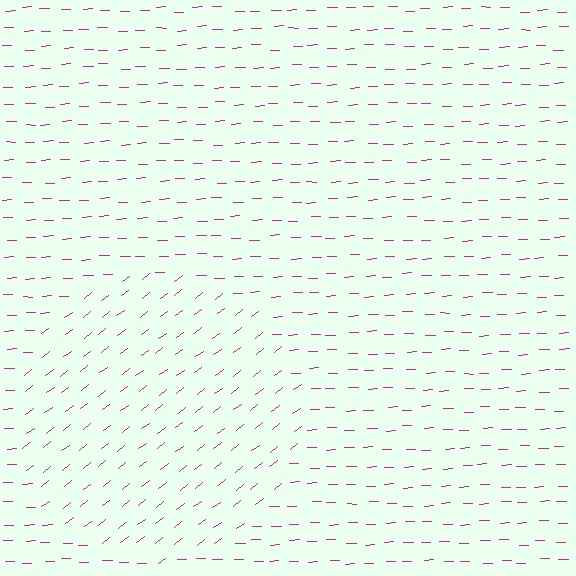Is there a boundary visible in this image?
Yes, there is a texture boundary formed by a change in line orientation.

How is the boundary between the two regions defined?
The boundary is defined purely by a change in line orientation (approximately 36 degrees difference). All lines are the same color and thickness.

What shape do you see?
I see a circle.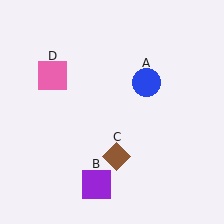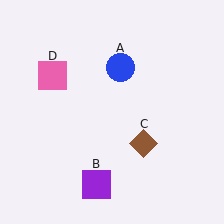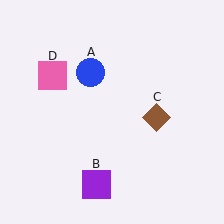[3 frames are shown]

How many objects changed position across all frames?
2 objects changed position: blue circle (object A), brown diamond (object C).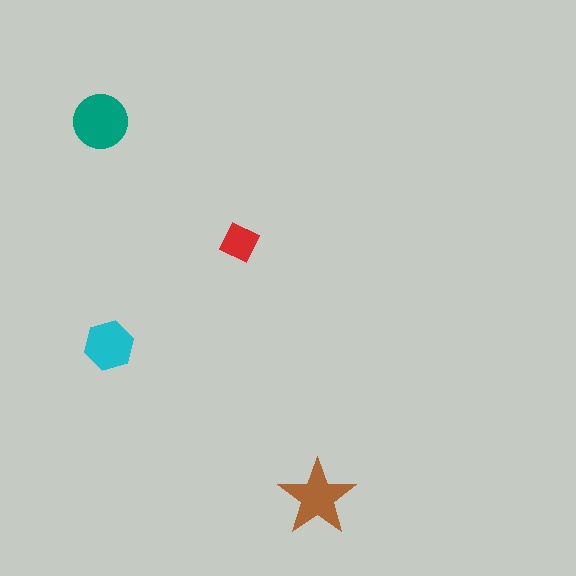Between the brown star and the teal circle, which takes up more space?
The teal circle.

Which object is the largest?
The teal circle.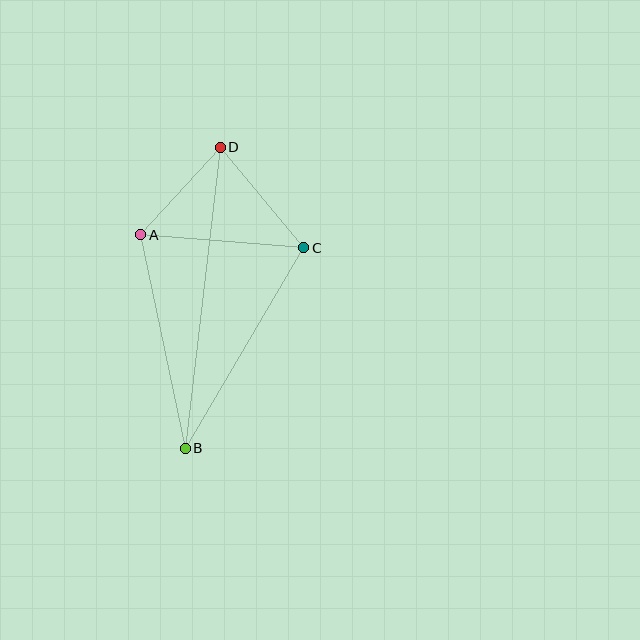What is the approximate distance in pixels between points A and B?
The distance between A and B is approximately 218 pixels.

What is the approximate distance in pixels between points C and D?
The distance between C and D is approximately 131 pixels.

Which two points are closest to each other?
Points A and D are closest to each other.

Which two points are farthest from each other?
Points B and D are farthest from each other.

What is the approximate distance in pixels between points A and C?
The distance between A and C is approximately 164 pixels.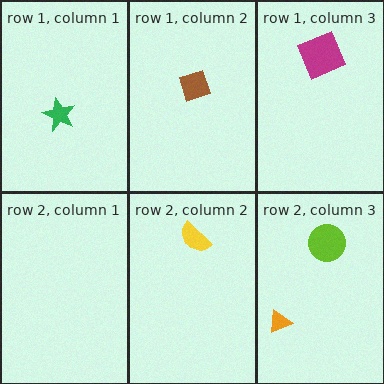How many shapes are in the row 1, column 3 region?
1.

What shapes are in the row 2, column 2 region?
The yellow semicircle.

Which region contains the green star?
The row 1, column 1 region.